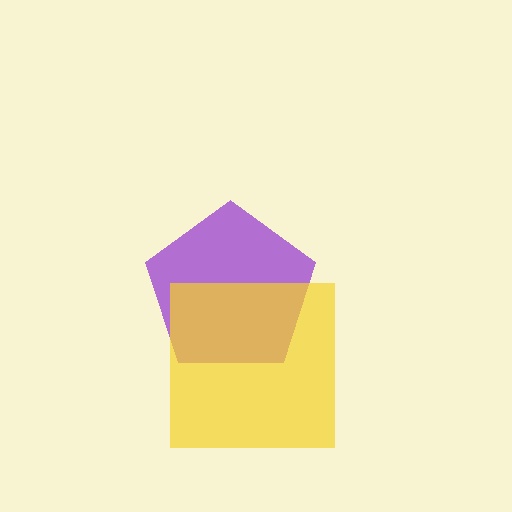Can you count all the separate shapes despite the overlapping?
Yes, there are 2 separate shapes.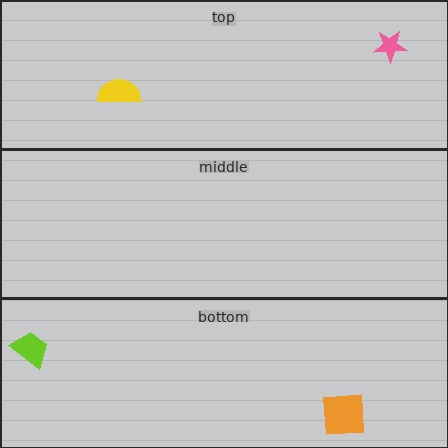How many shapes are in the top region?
2.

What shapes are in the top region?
The yellow semicircle, the pink star.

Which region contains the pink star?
The top region.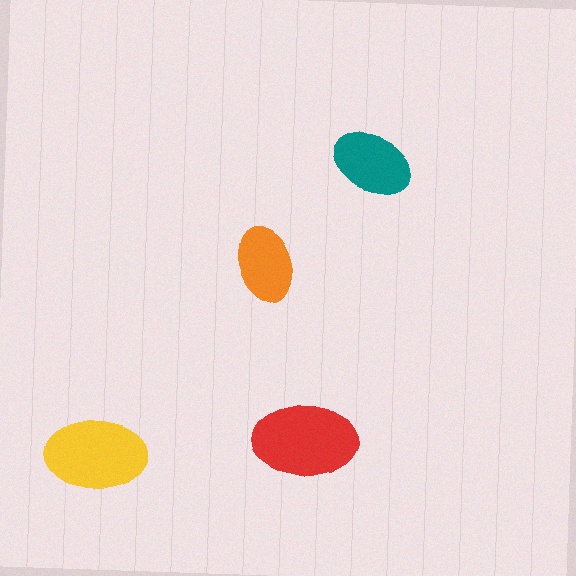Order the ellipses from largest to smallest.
the red one, the yellow one, the teal one, the orange one.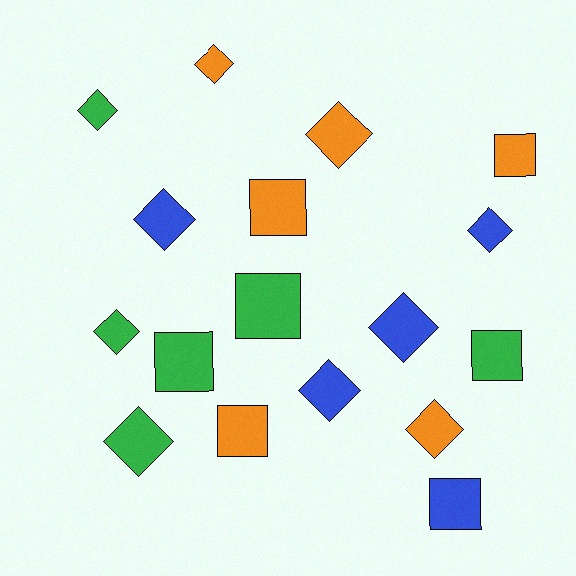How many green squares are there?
There are 3 green squares.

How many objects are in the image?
There are 17 objects.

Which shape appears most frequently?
Diamond, with 10 objects.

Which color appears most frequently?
Orange, with 6 objects.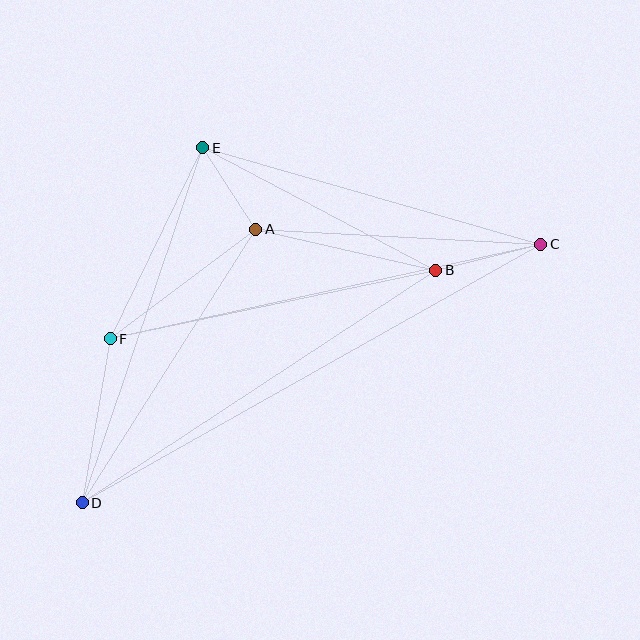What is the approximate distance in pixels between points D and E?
The distance between D and E is approximately 375 pixels.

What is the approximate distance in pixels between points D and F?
The distance between D and F is approximately 166 pixels.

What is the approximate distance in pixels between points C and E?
The distance between C and E is approximately 352 pixels.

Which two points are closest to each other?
Points A and E are closest to each other.